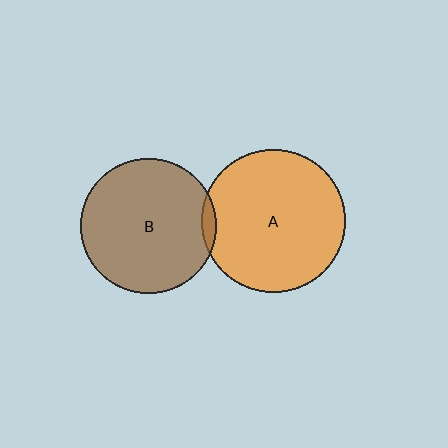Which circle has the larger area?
Circle A (orange).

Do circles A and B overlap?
Yes.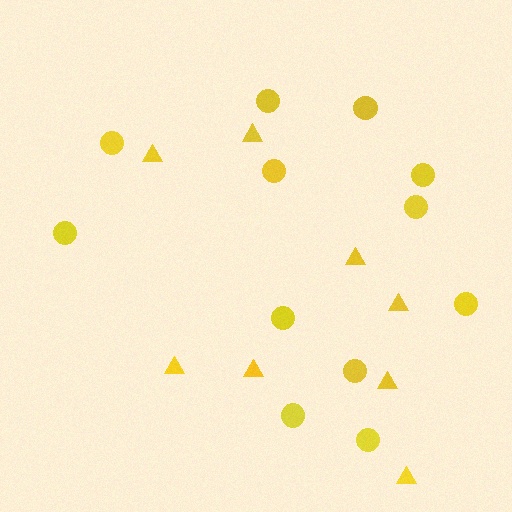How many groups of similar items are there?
There are 2 groups: one group of circles (12) and one group of triangles (8).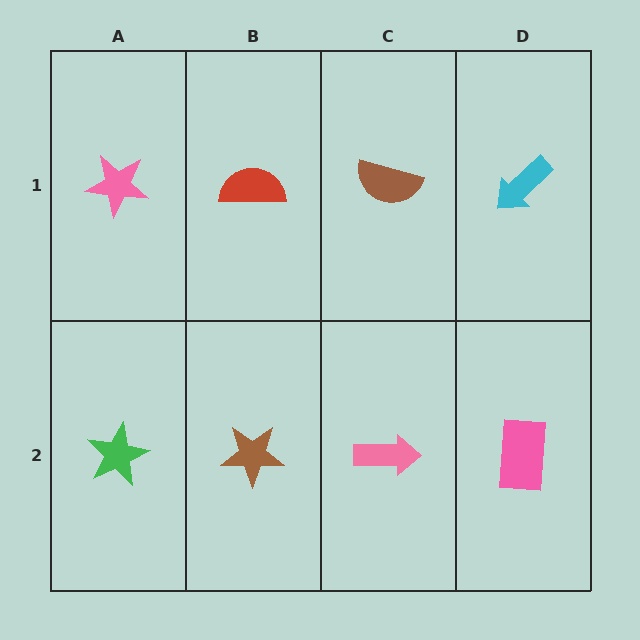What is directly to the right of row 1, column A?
A red semicircle.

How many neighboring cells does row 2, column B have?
3.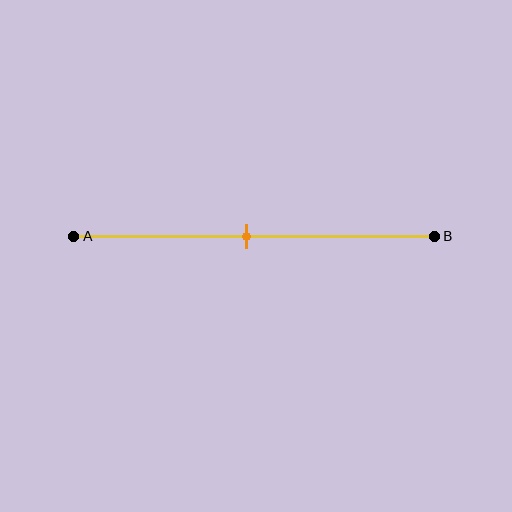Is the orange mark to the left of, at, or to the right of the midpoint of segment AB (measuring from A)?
The orange mark is approximately at the midpoint of segment AB.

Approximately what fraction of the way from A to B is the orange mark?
The orange mark is approximately 50% of the way from A to B.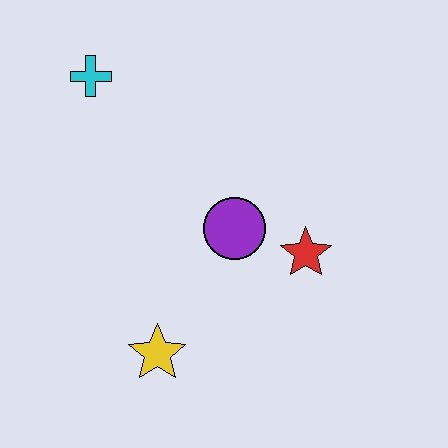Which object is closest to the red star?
The purple circle is closest to the red star.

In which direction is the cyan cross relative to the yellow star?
The cyan cross is above the yellow star.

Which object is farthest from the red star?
The cyan cross is farthest from the red star.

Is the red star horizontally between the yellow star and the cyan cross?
No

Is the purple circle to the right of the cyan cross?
Yes